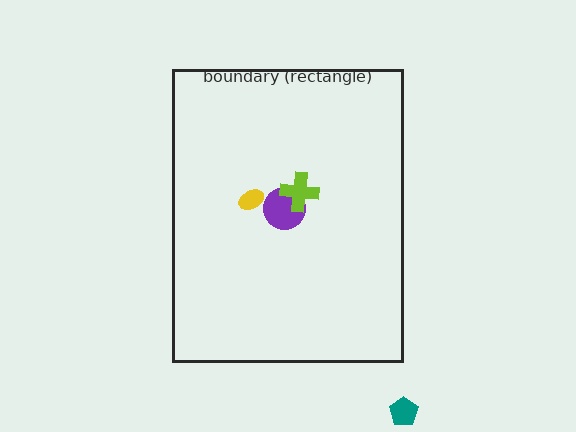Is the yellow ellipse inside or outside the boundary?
Inside.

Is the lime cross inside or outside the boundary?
Inside.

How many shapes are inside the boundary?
3 inside, 1 outside.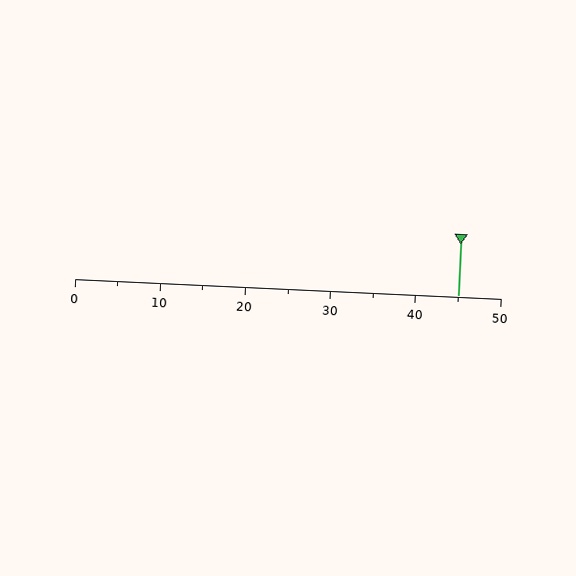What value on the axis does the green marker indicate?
The marker indicates approximately 45.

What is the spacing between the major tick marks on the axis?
The major ticks are spaced 10 apart.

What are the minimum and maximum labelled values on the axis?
The axis runs from 0 to 50.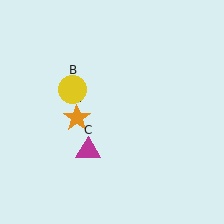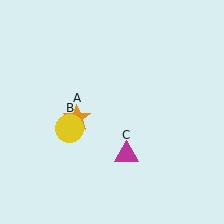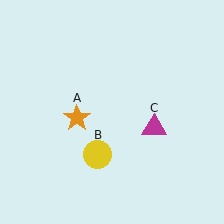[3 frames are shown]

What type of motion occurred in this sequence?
The yellow circle (object B), magenta triangle (object C) rotated counterclockwise around the center of the scene.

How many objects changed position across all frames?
2 objects changed position: yellow circle (object B), magenta triangle (object C).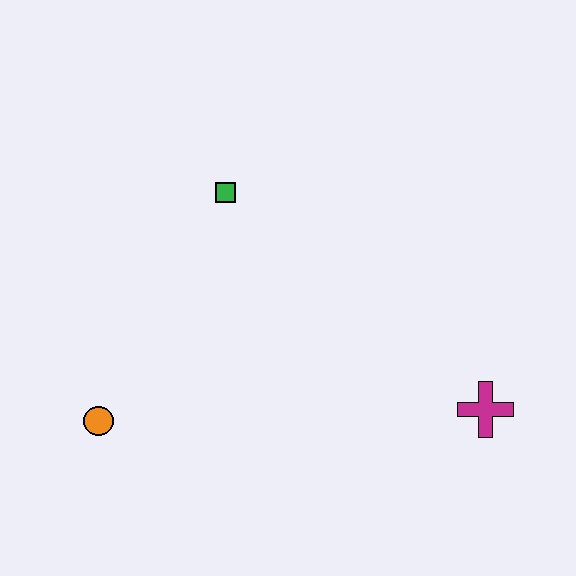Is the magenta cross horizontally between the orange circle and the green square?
No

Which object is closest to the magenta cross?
The green square is closest to the magenta cross.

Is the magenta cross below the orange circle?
No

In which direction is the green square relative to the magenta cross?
The green square is to the left of the magenta cross.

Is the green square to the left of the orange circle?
No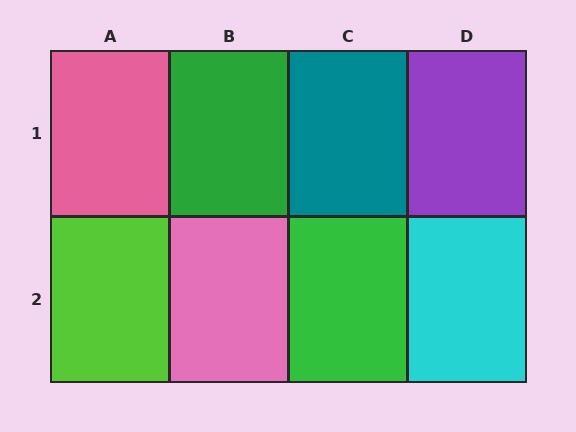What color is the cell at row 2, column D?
Cyan.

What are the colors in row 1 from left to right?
Pink, green, teal, purple.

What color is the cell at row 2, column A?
Lime.